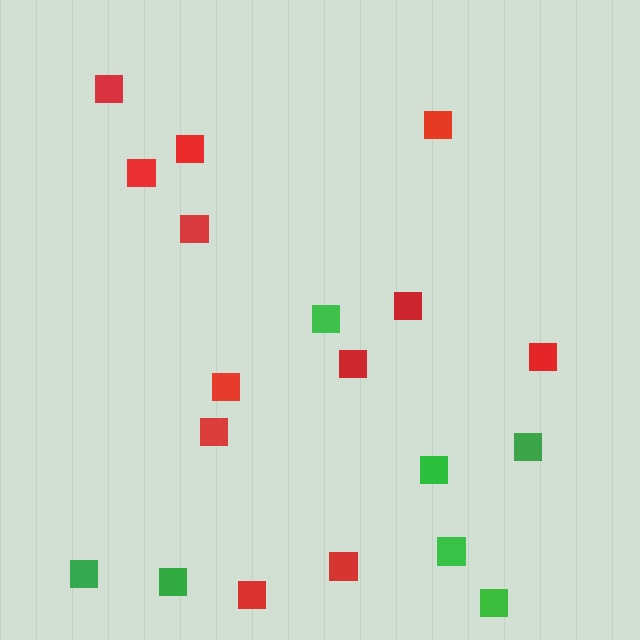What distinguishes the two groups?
There are 2 groups: one group of red squares (12) and one group of green squares (7).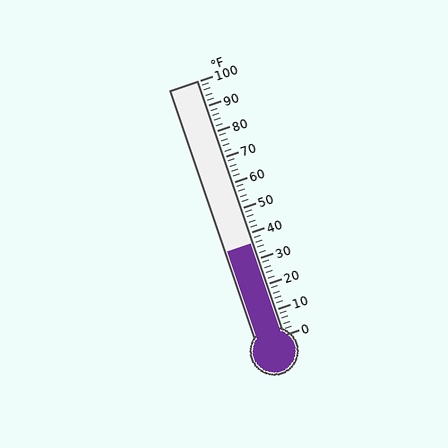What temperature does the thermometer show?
The thermometer shows approximately 36°F.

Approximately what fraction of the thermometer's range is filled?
The thermometer is filled to approximately 35% of its range.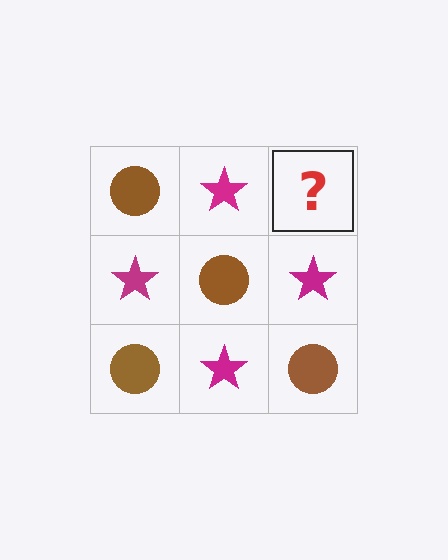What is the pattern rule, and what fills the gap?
The rule is that it alternates brown circle and magenta star in a checkerboard pattern. The gap should be filled with a brown circle.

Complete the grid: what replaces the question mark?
The question mark should be replaced with a brown circle.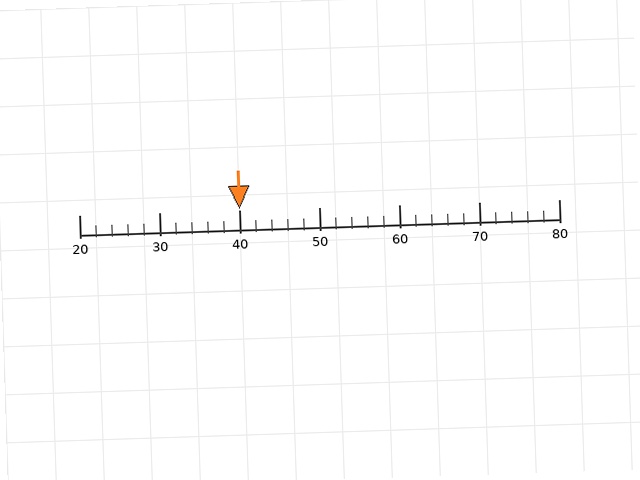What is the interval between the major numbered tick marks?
The major tick marks are spaced 10 units apart.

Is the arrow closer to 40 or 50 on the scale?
The arrow is closer to 40.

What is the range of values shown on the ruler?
The ruler shows values from 20 to 80.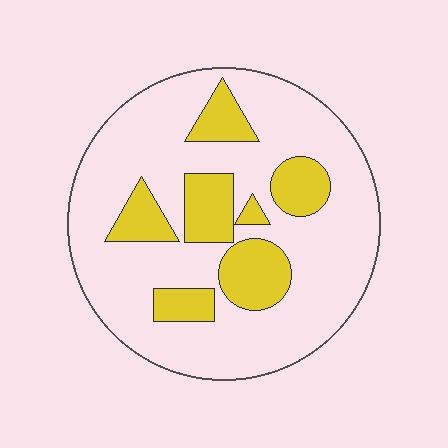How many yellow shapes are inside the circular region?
7.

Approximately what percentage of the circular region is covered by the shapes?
Approximately 25%.